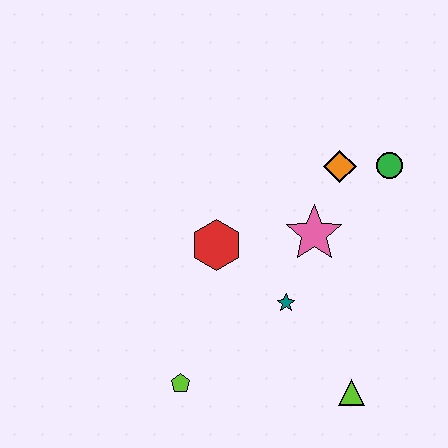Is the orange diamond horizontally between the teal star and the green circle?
Yes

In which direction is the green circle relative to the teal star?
The green circle is above the teal star.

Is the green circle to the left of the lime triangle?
No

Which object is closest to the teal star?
The pink star is closest to the teal star.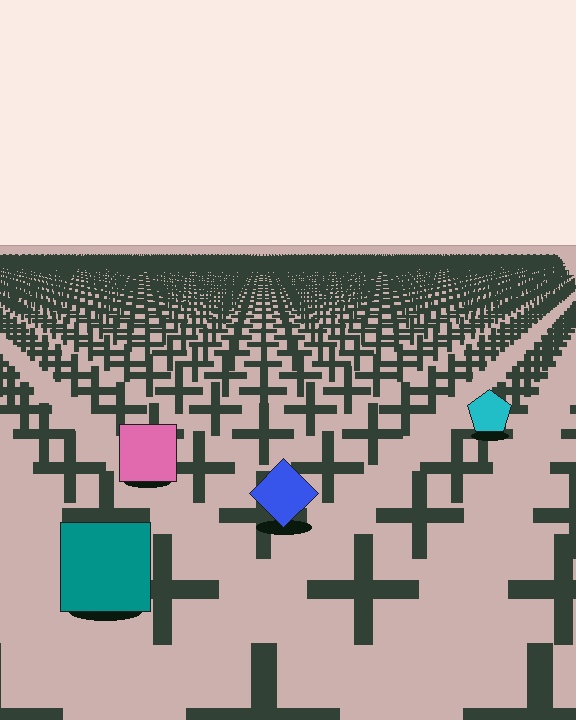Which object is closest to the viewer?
The teal square is closest. The texture marks near it are larger and more spread out.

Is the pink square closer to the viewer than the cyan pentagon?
Yes. The pink square is closer — you can tell from the texture gradient: the ground texture is coarser near it.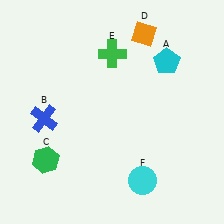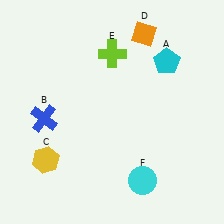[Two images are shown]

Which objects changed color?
C changed from green to yellow. E changed from green to lime.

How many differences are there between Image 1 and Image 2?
There are 2 differences between the two images.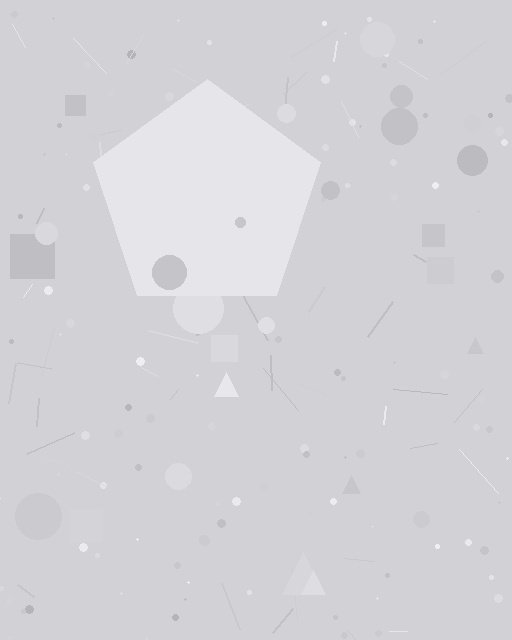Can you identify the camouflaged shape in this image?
The camouflaged shape is a pentagon.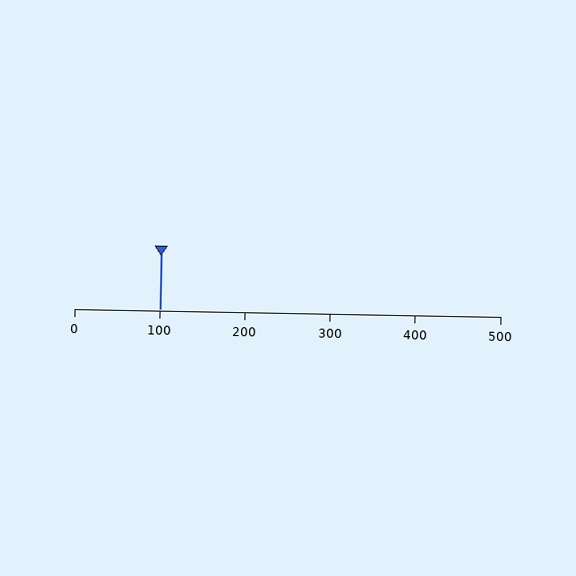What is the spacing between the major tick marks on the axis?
The major ticks are spaced 100 apart.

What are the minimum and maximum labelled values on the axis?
The axis runs from 0 to 500.